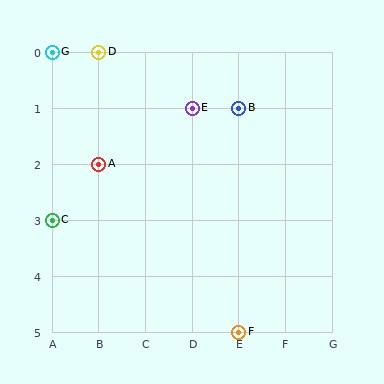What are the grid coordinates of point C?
Point C is at grid coordinates (A, 3).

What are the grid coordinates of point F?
Point F is at grid coordinates (E, 5).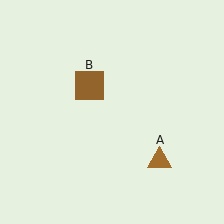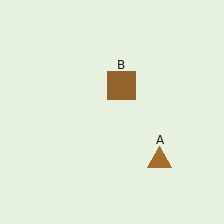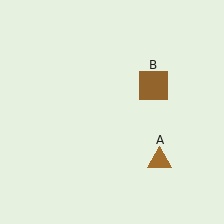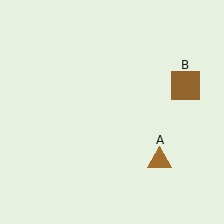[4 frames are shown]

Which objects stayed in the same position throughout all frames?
Brown triangle (object A) remained stationary.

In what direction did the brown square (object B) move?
The brown square (object B) moved right.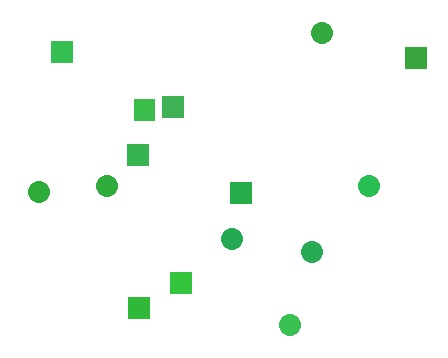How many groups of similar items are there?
There are 2 groups: one group of circles (7) and one group of squares (8).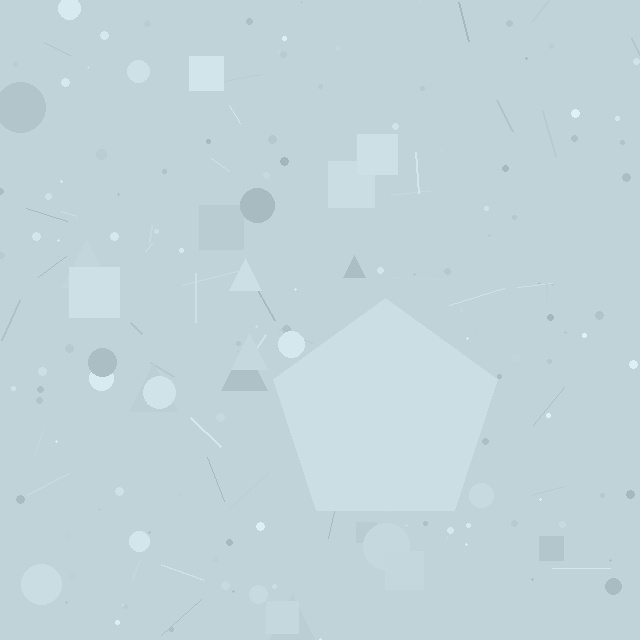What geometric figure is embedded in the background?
A pentagon is embedded in the background.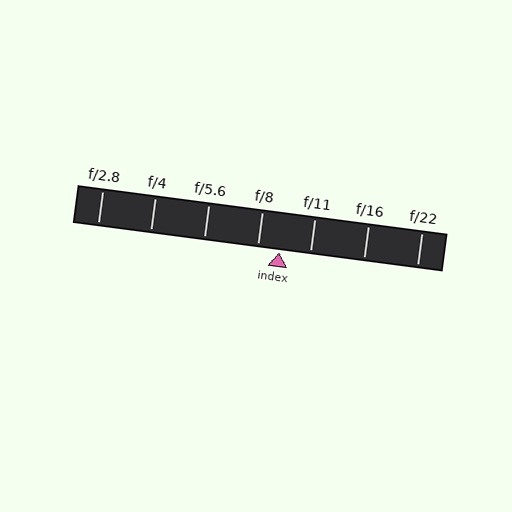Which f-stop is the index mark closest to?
The index mark is closest to f/8.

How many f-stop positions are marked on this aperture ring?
There are 7 f-stop positions marked.